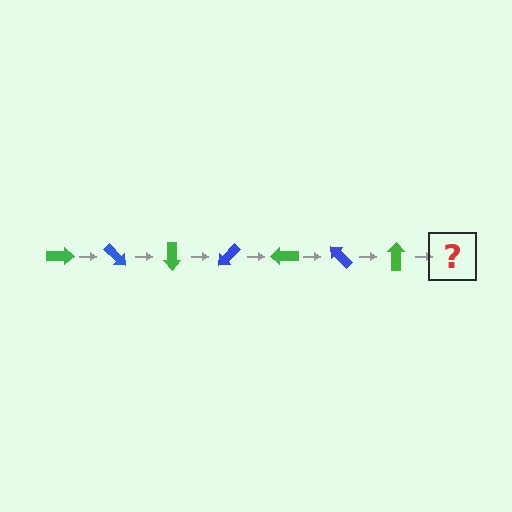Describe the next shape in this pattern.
It should be a blue arrow, rotated 315 degrees from the start.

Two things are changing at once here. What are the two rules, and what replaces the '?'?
The two rules are that it rotates 45 degrees each step and the color cycles through green and blue. The '?' should be a blue arrow, rotated 315 degrees from the start.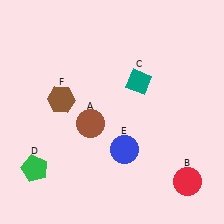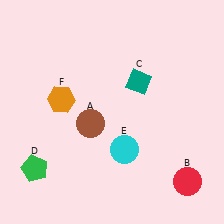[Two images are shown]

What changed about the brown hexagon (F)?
In Image 1, F is brown. In Image 2, it changed to orange.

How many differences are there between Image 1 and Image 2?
There are 2 differences between the two images.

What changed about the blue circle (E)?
In Image 1, E is blue. In Image 2, it changed to cyan.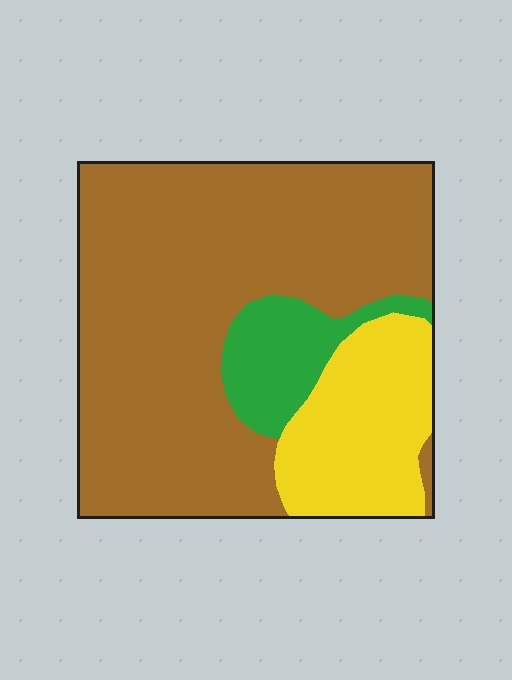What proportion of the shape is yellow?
Yellow covers roughly 20% of the shape.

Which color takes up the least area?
Green, at roughly 10%.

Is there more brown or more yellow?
Brown.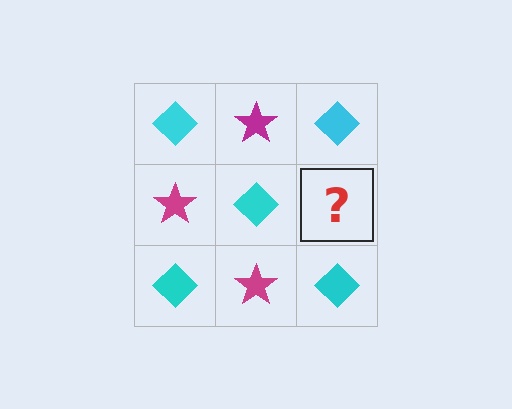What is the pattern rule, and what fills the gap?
The rule is that it alternates cyan diamond and magenta star in a checkerboard pattern. The gap should be filled with a magenta star.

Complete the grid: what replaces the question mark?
The question mark should be replaced with a magenta star.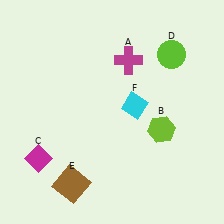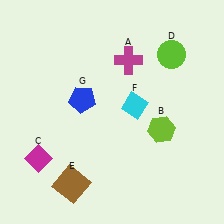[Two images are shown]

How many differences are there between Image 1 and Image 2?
There is 1 difference between the two images.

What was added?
A blue pentagon (G) was added in Image 2.